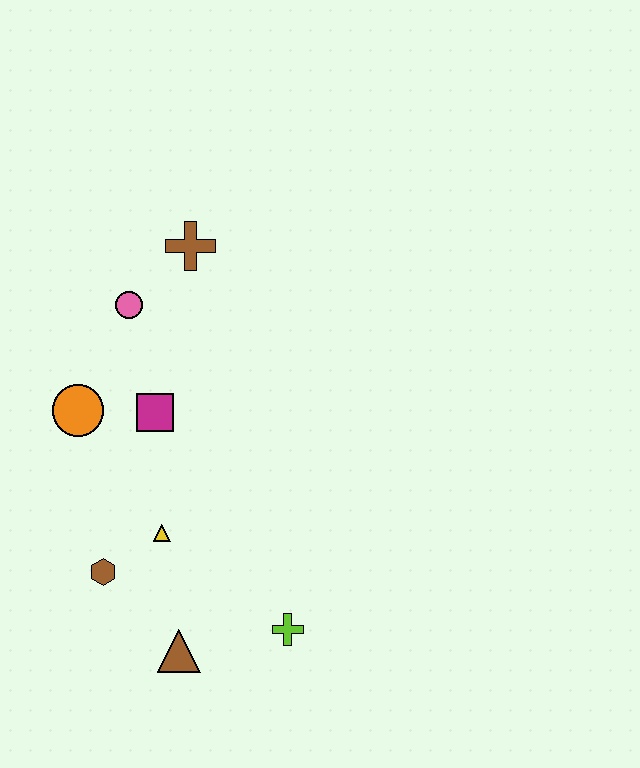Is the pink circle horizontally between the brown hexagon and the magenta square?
Yes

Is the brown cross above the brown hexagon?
Yes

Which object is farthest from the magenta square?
The lime cross is farthest from the magenta square.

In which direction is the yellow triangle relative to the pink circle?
The yellow triangle is below the pink circle.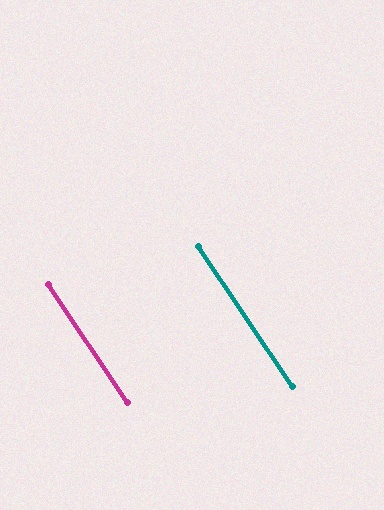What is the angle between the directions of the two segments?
Approximately 0 degrees.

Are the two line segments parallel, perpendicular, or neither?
Parallel — their directions differ by only 0.1°.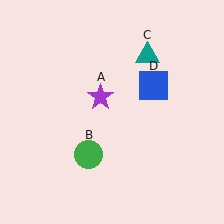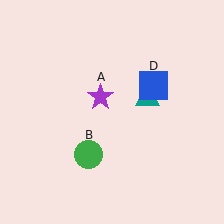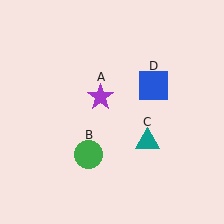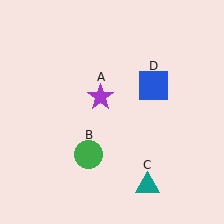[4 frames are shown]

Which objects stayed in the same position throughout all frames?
Purple star (object A) and green circle (object B) and blue square (object D) remained stationary.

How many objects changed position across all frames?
1 object changed position: teal triangle (object C).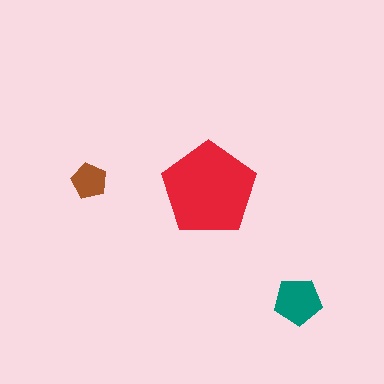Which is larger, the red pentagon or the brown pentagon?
The red one.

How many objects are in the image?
There are 3 objects in the image.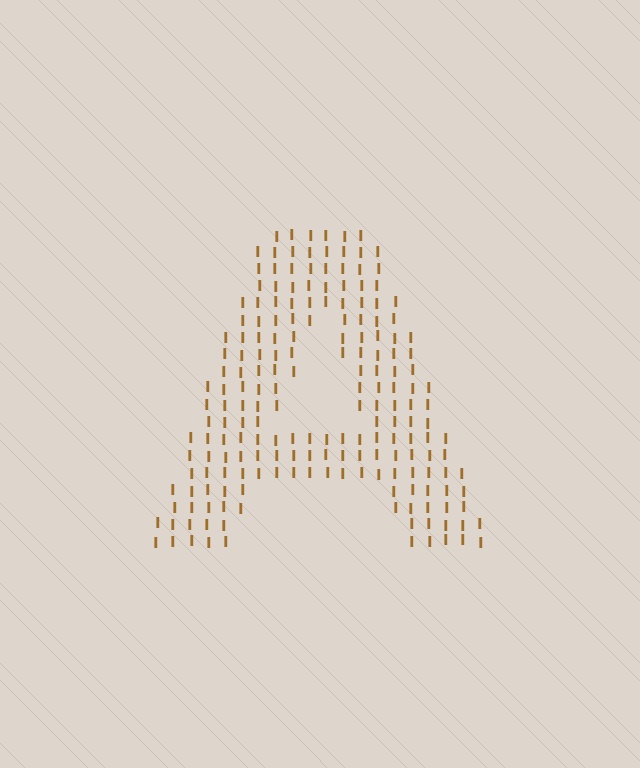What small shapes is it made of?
It is made of small letter I's.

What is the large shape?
The large shape is the letter A.